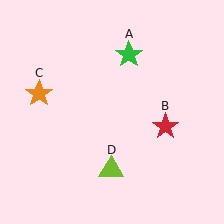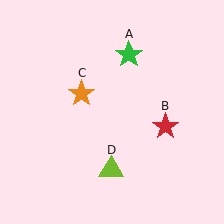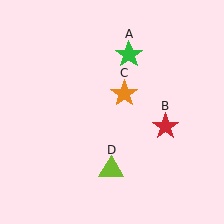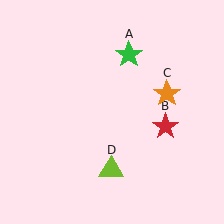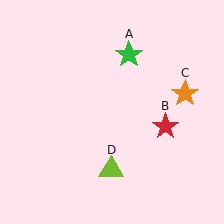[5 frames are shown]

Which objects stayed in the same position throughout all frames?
Green star (object A) and red star (object B) and lime triangle (object D) remained stationary.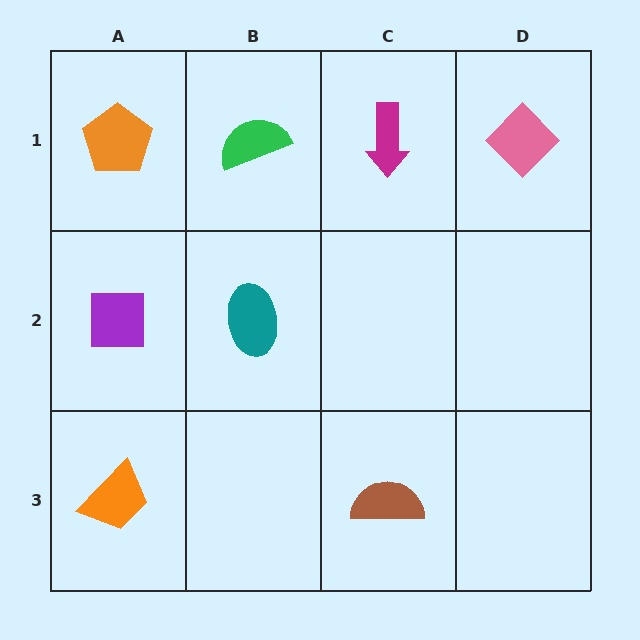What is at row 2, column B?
A teal ellipse.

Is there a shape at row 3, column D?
No, that cell is empty.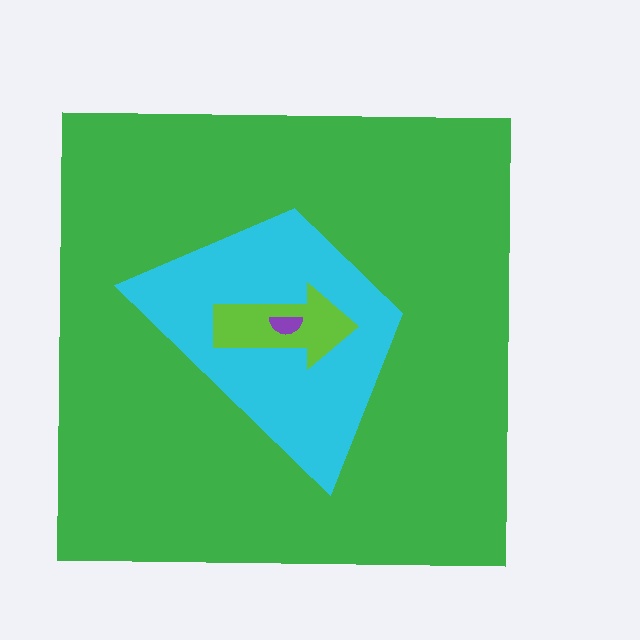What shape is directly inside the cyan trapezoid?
The lime arrow.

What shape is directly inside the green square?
The cyan trapezoid.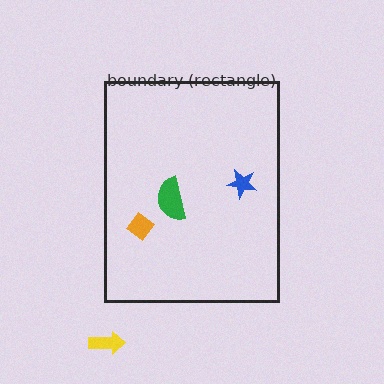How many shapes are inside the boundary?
3 inside, 1 outside.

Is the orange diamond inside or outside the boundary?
Inside.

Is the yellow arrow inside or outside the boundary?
Outside.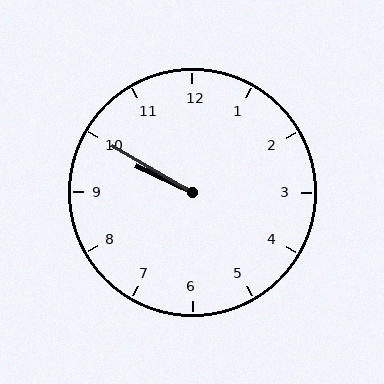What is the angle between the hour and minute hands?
Approximately 5 degrees.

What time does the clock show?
9:50.